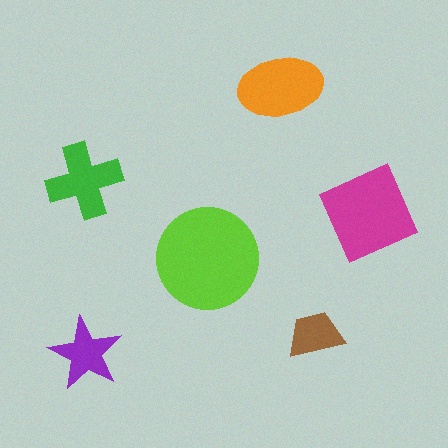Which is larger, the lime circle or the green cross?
The lime circle.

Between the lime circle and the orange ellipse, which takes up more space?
The lime circle.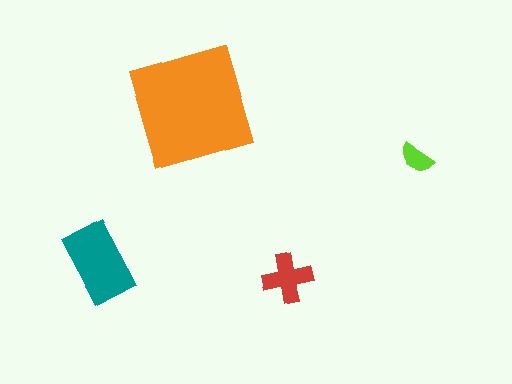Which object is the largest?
The orange square.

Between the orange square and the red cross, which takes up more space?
The orange square.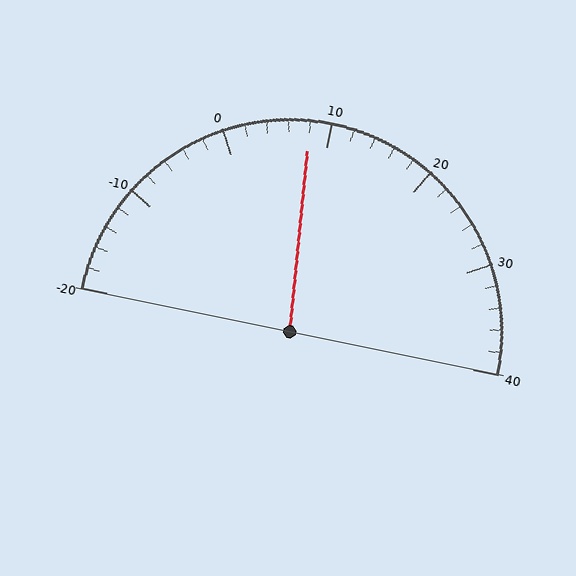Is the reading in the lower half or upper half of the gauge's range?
The reading is in the lower half of the range (-20 to 40).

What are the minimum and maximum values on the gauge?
The gauge ranges from -20 to 40.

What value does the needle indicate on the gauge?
The needle indicates approximately 8.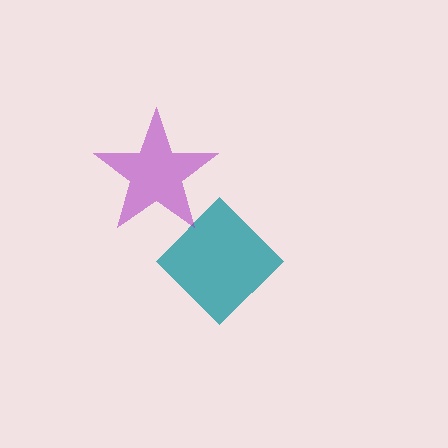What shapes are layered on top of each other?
The layered shapes are: a teal diamond, a purple star.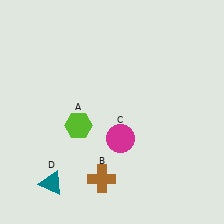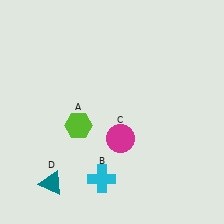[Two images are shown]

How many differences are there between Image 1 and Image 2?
There is 1 difference between the two images.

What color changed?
The cross (B) changed from brown in Image 1 to cyan in Image 2.